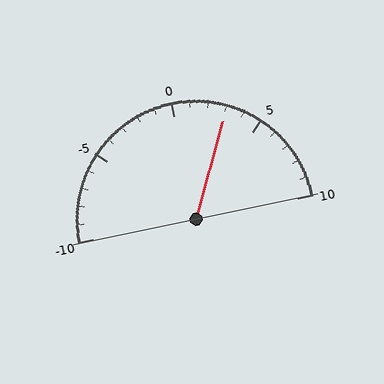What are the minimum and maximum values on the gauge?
The gauge ranges from -10 to 10.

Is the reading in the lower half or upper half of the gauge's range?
The reading is in the upper half of the range (-10 to 10).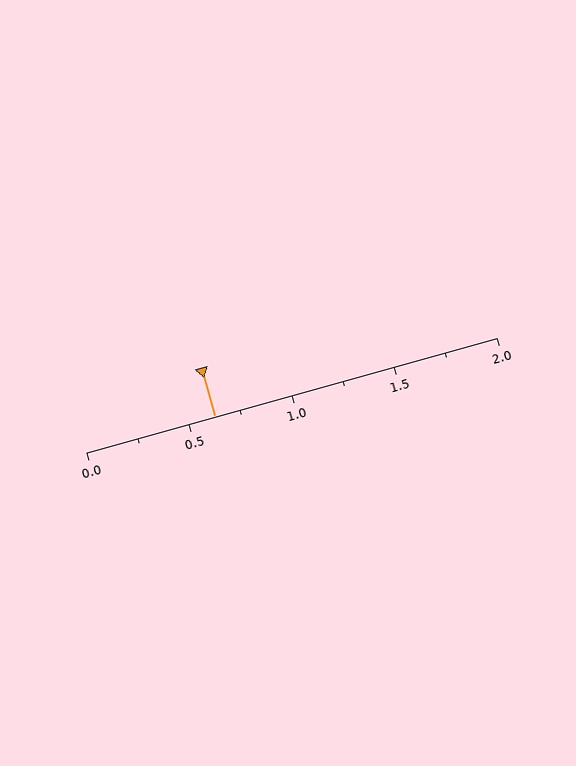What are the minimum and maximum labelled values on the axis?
The axis runs from 0.0 to 2.0.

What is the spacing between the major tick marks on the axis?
The major ticks are spaced 0.5 apart.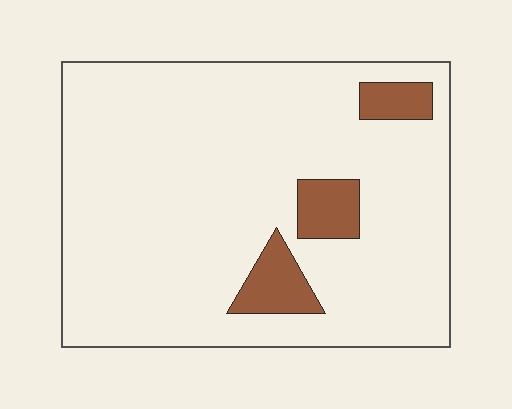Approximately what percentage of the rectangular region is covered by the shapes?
Approximately 10%.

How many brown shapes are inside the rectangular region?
3.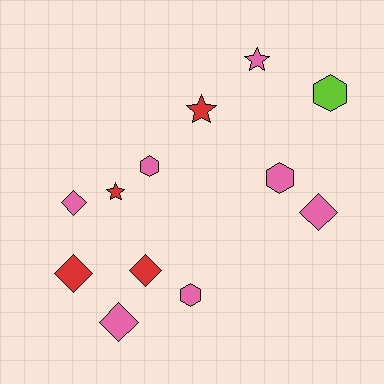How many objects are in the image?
There are 12 objects.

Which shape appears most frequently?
Diamond, with 5 objects.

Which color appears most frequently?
Pink, with 7 objects.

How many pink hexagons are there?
There are 3 pink hexagons.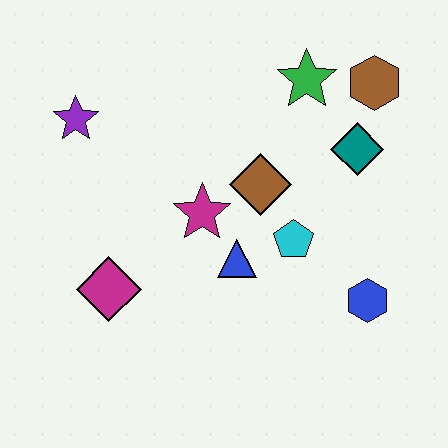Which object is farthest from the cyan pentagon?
The purple star is farthest from the cyan pentagon.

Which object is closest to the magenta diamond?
The magenta star is closest to the magenta diamond.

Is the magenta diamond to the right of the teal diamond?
No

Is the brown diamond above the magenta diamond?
Yes